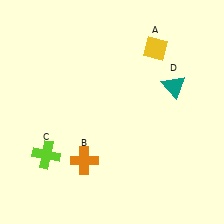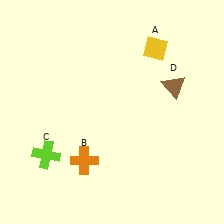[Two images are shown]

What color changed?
The triangle (D) changed from teal in Image 1 to brown in Image 2.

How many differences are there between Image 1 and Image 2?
There is 1 difference between the two images.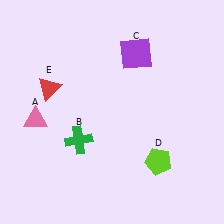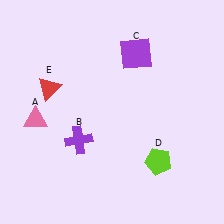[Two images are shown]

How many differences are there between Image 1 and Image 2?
There is 1 difference between the two images.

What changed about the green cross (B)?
In Image 1, B is green. In Image 2, it changed to purple.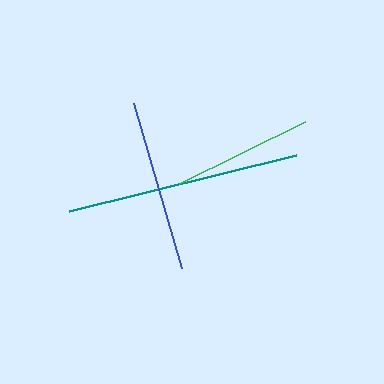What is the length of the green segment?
The green segment is approximately 140 pixels long.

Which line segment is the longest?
The teal line is the longest at approximately 233 pixels.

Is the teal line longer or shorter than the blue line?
The teal line is longer than the blue line.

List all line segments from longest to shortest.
From longest to shortest: teal, blue, green.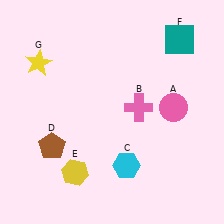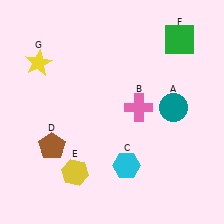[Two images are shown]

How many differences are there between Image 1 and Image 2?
There are 2 differences between the two images.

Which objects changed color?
A changed from pink to teal. F changed from teal to green.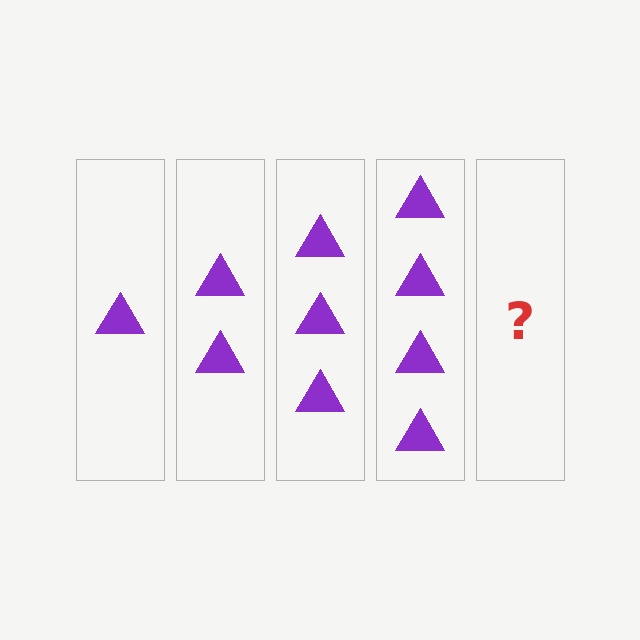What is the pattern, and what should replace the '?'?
The pattern is that each step adds one more triangle. The '?' should be 5 triangles.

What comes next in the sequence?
The next element should be 5 triangles.